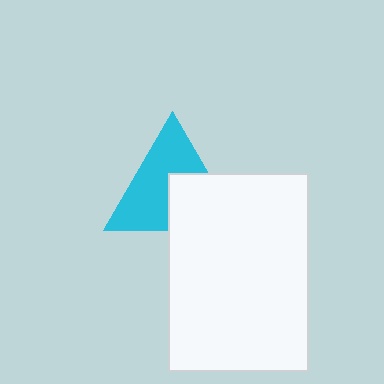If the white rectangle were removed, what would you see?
You would see the complete cyan triangle.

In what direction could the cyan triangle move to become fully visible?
The cyan triangle could move up. That would shift it out from behind the white rectangle entirely.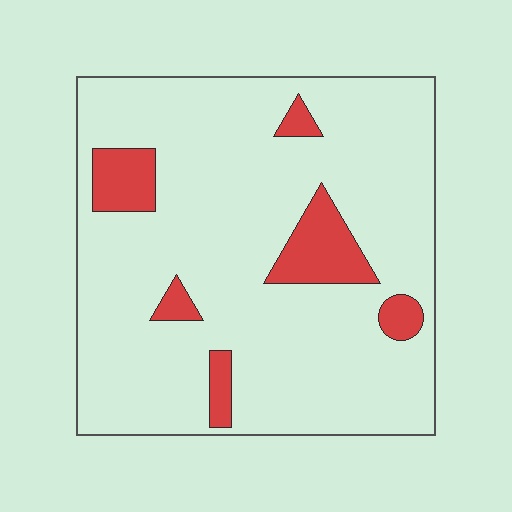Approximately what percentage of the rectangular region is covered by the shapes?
Approximately 10%.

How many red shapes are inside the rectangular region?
6.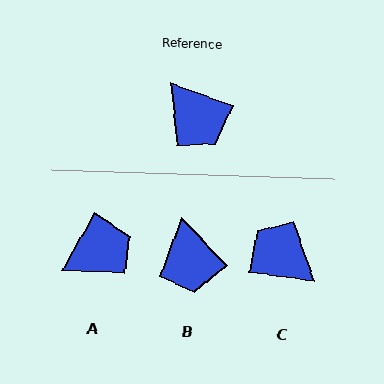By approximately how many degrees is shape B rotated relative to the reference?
Approximately 26 degrees clockwise.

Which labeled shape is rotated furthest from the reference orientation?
C, about 167 degrees away.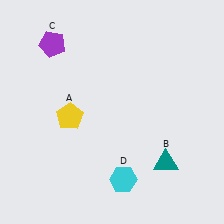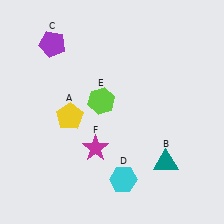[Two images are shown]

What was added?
A lime hexagon (E), a magenta star (F) were added in Image 2.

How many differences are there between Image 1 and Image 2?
There are 2 differences between the two images.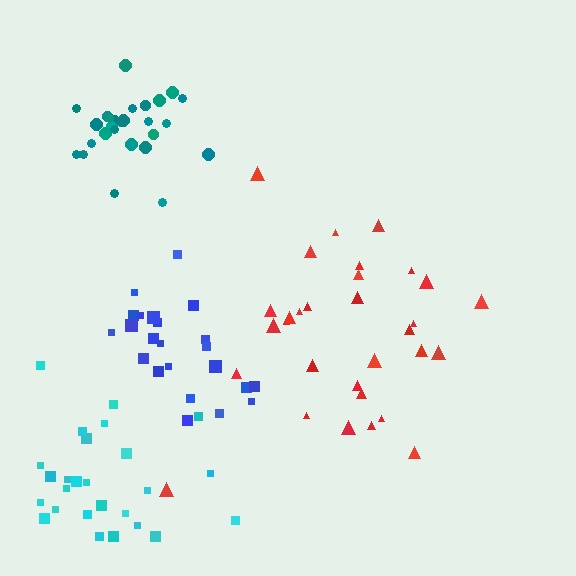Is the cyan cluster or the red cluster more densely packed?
Cyan.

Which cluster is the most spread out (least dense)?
Red.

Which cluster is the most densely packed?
Teal.